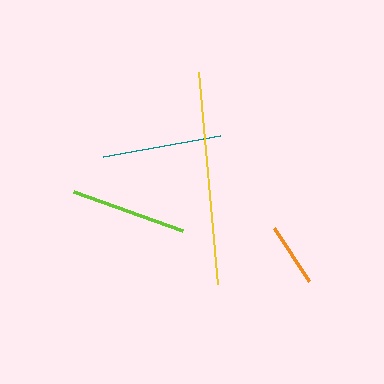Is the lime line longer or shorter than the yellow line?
The yellow line is longer than the lime line.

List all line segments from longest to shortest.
From longest to shortest: yellow, teal, lime, orange.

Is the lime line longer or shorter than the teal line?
The teal line is longer than the lime line.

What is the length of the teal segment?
The teal segment is approximately 119 pixels long.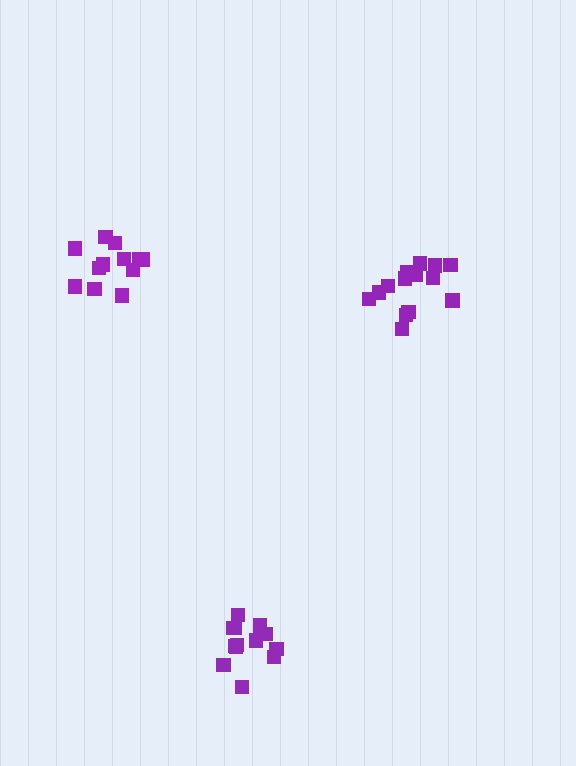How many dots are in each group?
Group 1: 12 dots, Group 2: 14 dots, Group 3: 13 dots (39 total).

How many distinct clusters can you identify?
There are 3 distinct clusters.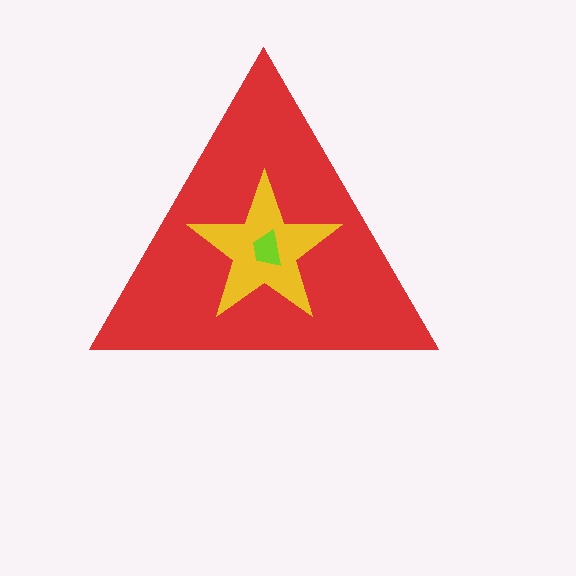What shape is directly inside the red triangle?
The yellow star.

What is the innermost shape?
The lime trapezoid.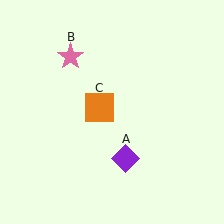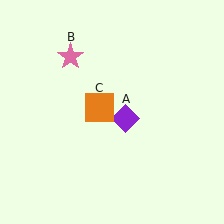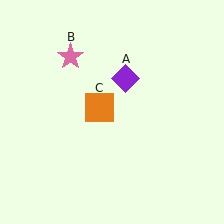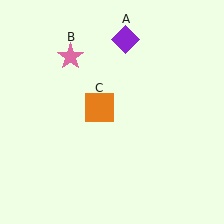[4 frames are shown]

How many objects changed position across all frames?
1 object changed position: purple diamond (object A).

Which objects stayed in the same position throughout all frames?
Pink star (object B) and orange square (object C) remained stationary.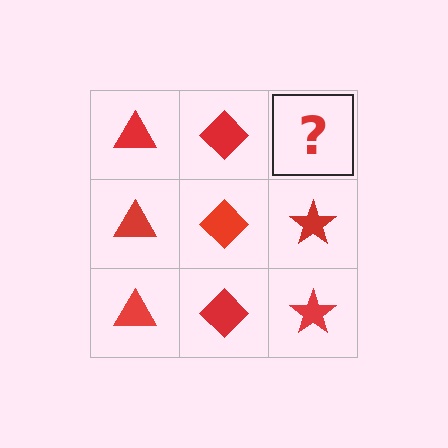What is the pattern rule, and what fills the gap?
The rule is that each column has a consistent shape. The gap should be filled with a red star.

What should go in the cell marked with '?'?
The missing cell should contain a red star.